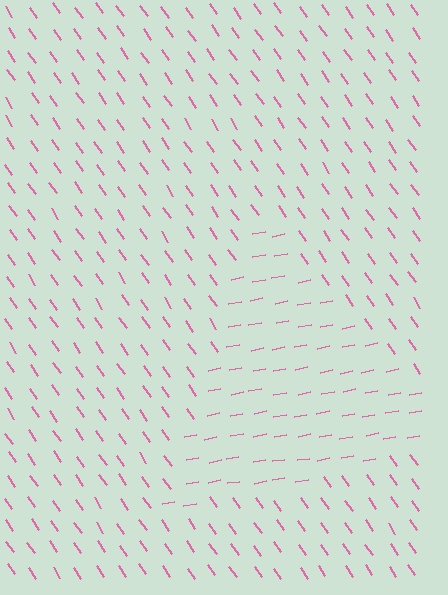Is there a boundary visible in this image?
Yes, there is a texture boundary formed by a change in line orientation.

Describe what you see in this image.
The image is filled with small pink line segments. A triangle region in the image has lines oriented differently from the surrounding lines, creating a visible texture boundary.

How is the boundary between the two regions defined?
The boundary is defined purely by a change in line orientation (approximately 66 degrees difference). All lines are the same color and thickness.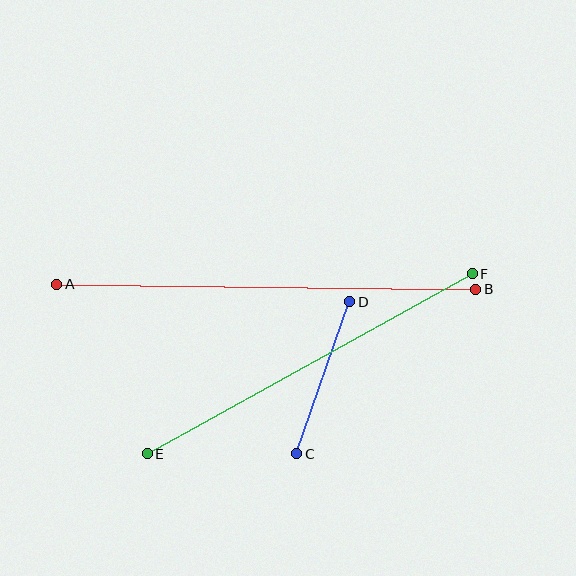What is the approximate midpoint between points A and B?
The midpoint is at approximately (266, 287) pixels.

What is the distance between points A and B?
The distance is approximately 419 pixels.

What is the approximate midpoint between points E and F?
The midpoint is at approximately (310, 364) pixels.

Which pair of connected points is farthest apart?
Points A and B are farthest apart.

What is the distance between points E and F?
The distance is approximately 372 pixels.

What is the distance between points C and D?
The distance is approximately 161 pixels.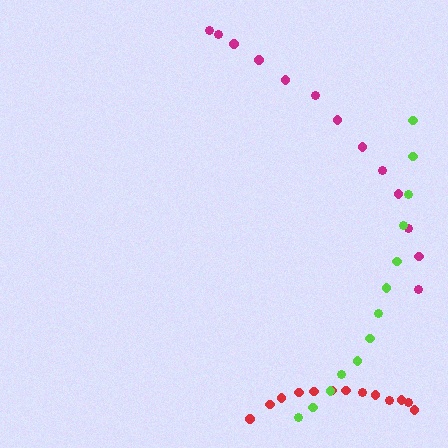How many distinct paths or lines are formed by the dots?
There are 3 distinct paths.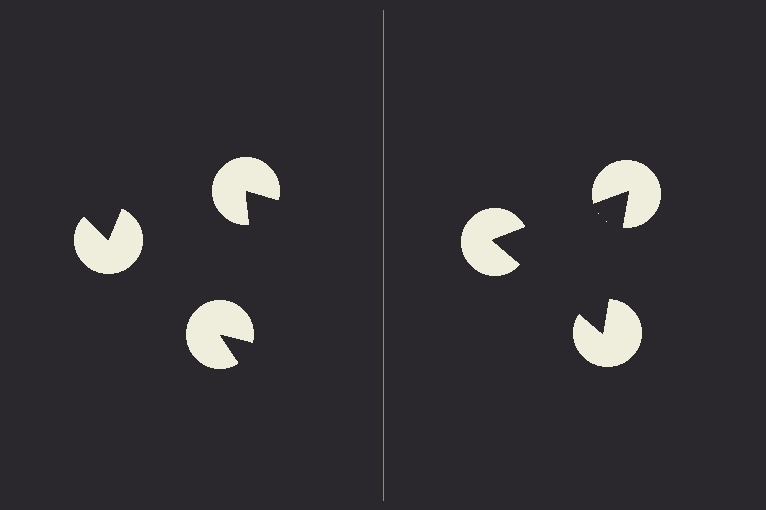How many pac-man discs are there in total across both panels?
6 — 3 on each side.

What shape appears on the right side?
An illusory triangle.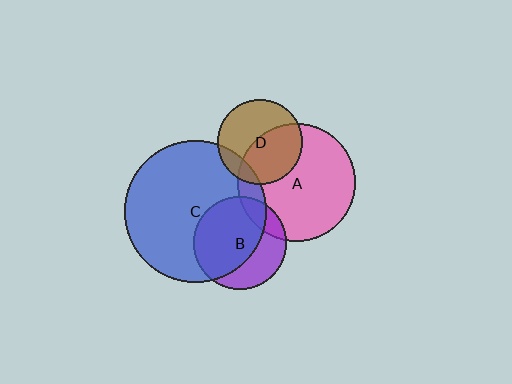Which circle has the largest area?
Circle C (blue).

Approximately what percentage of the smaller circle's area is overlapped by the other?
Approximately 65%.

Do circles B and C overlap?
Yes.